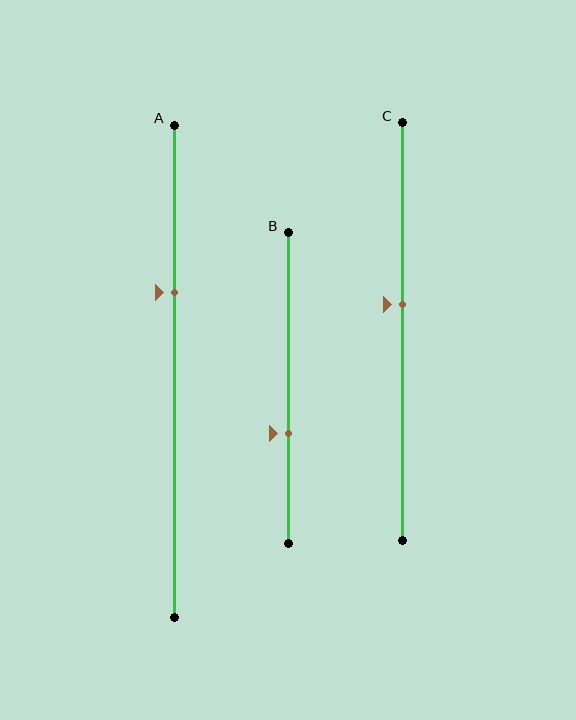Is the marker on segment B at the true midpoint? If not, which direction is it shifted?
No, the marker on segment B is shifted downward by about 15% of the segment length.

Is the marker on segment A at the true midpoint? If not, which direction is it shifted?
No, the marker on segment A is shifted upward by about 16% of the segment length.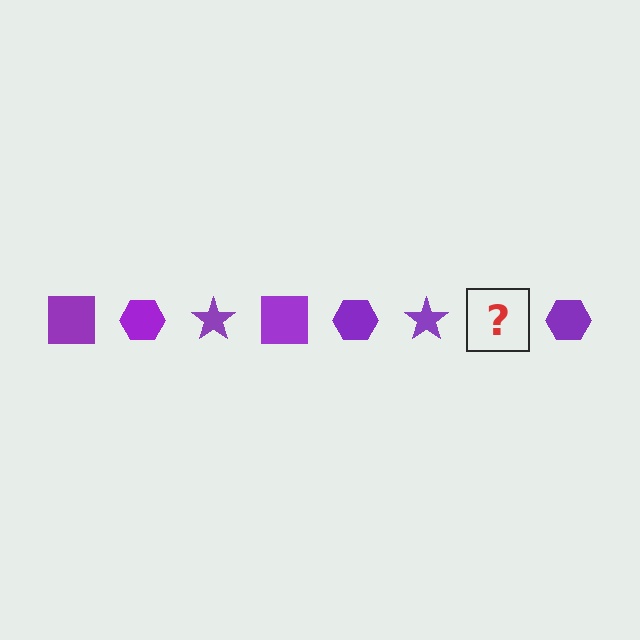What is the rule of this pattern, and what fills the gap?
The rule is that the pattern cycles through square, hexagon, star shapes in purple. The gap should be filled with a purple square.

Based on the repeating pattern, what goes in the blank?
The blank should be a purple square.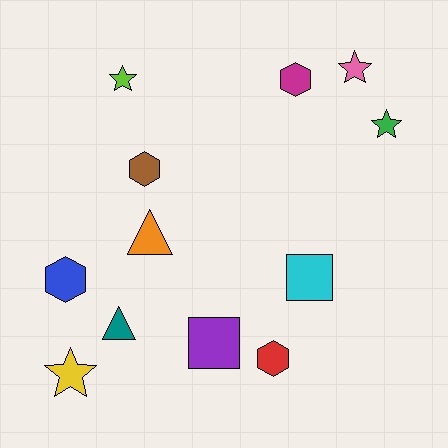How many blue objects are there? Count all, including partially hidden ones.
There is 1 blue object.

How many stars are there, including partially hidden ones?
There are 4 stars.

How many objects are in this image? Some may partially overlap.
There are 12 objects.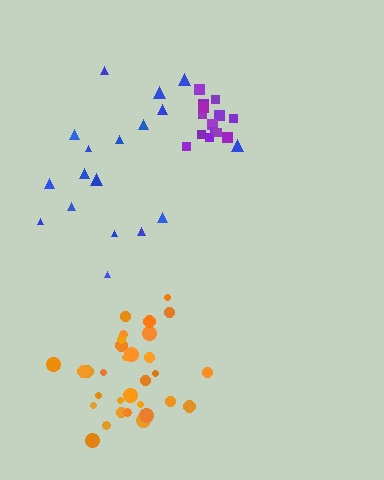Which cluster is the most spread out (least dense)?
Blue.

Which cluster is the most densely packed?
Purple.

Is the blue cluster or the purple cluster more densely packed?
Purple.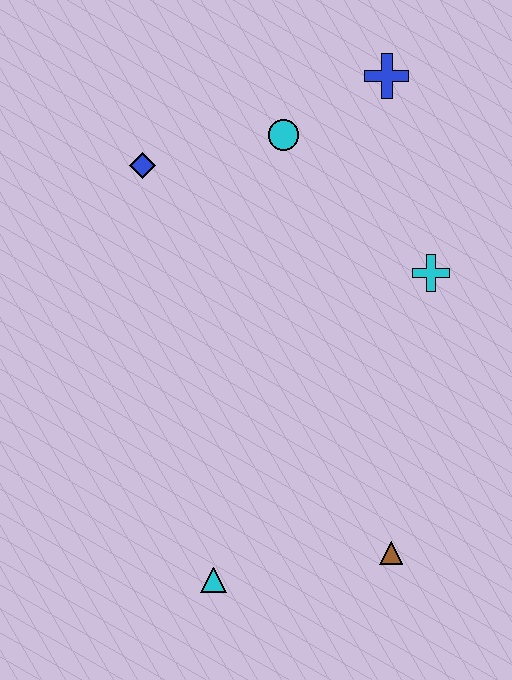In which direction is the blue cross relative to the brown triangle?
The blue cross is above the brown triangle.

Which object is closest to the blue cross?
The cyan circle is closest to the blue cross.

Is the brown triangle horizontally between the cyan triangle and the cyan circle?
No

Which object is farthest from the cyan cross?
The cyan triangle is farthest from the cyan cross.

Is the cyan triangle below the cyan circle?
Yes